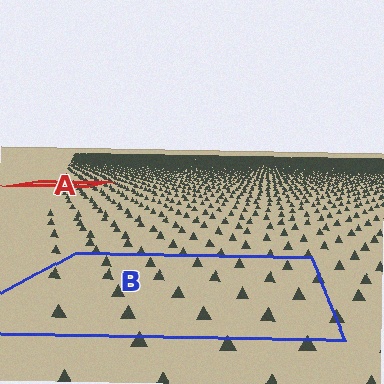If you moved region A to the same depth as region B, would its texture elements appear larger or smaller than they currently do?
They would appear larger. At a closer depth, the same texture elements are projected at a bigger on-screen size.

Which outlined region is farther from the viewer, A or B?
Region A is farther from the viewer — the texture elements inside it appear smaller and more densely packed.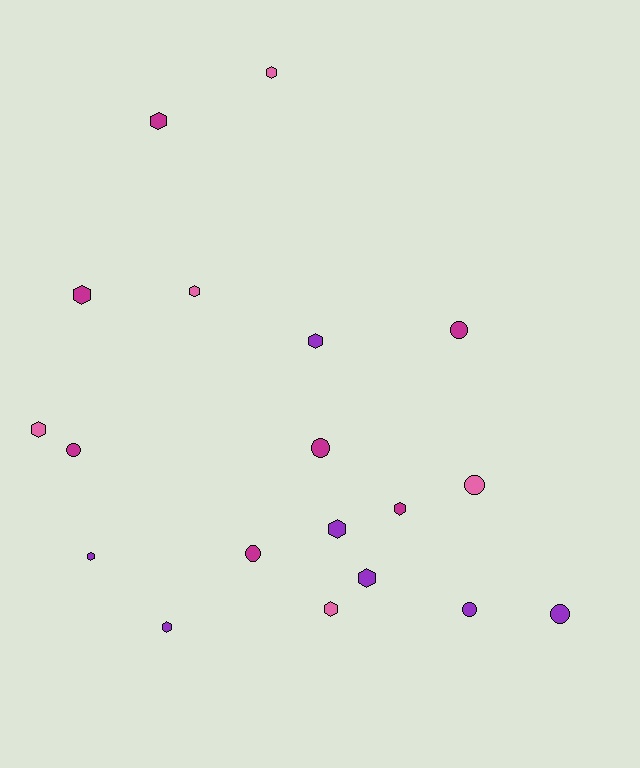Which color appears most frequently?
Magenta, with 7 objects.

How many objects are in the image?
There are 19 objects.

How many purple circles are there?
There are 2 purple circles.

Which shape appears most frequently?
Hexagon, with 12 objects.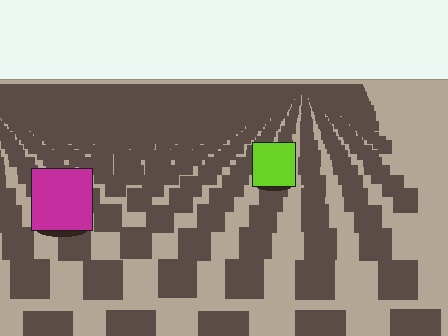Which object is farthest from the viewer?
The lime square is farthest from the viewer. It appears smaller and the ground texture around it is denser.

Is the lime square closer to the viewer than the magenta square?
No. The magenta square is closer — you can tell from the texture gradient: the ground texture is coarser near it.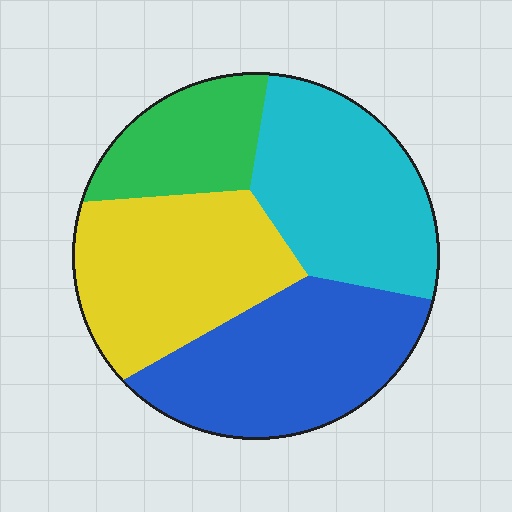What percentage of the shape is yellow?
Yellow takes up between a sixth and a third of the shape.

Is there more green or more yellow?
Yellow.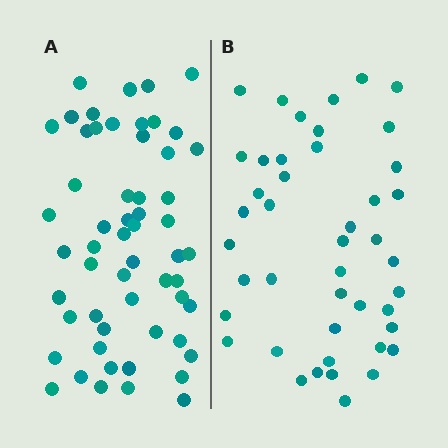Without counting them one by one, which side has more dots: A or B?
Region A (the left region) has more dots.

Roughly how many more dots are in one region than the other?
Region A has roughly 12 or so more dots than region B.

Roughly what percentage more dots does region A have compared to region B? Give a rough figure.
About 25% more.